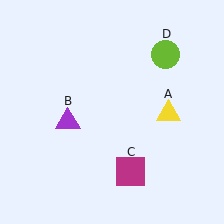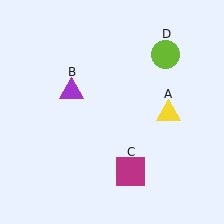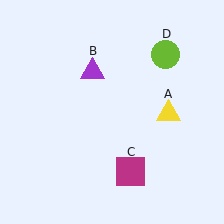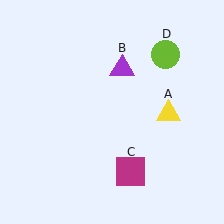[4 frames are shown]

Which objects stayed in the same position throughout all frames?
Yellow triangle (object A) and magenta square (object C) and lime circle (object D) remained stationary.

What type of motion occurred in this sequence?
The purple triangle (object B) rotated clockwise around the center of the scene.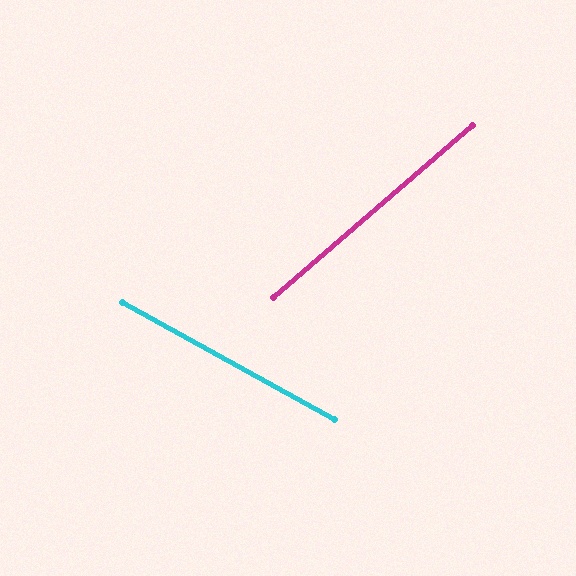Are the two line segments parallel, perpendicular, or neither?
Neither parallel nor perpendicular — they differ by about 70°.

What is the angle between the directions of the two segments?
Approximately 70 degrees.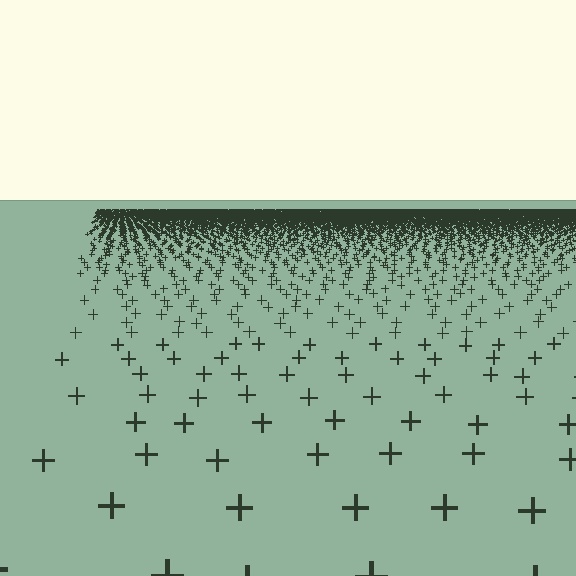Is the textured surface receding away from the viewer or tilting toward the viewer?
The surface is receding away from the viewer. Texture elements get smaller and denser toward the top.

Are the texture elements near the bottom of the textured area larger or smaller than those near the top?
Larger. Near the bottom, elements are closer to the viewer and appear at a bigger on-screen size.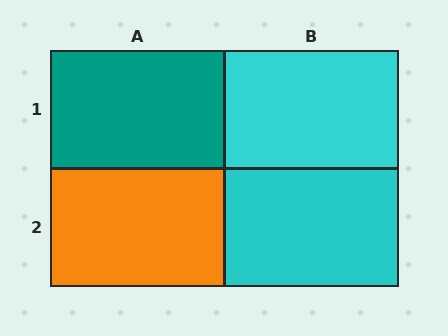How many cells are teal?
1 cell is teal.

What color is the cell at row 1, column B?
Cyan.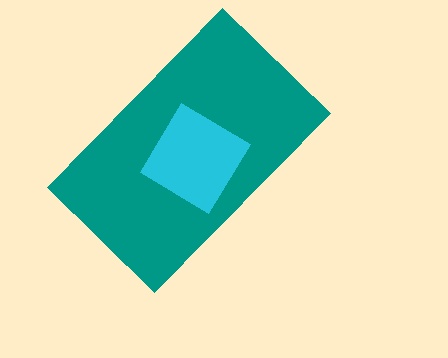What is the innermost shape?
The cyan diamond.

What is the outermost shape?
The teal rectangle.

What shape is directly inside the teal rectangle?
The cyan diamond.